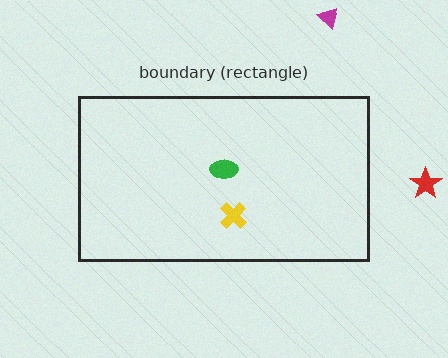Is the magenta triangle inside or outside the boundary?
Outside.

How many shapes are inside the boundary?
2 inside, 2 outside.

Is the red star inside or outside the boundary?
Outside.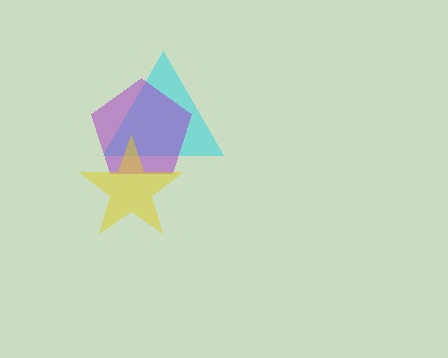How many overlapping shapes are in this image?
There are 3 overlapping shapes in the image.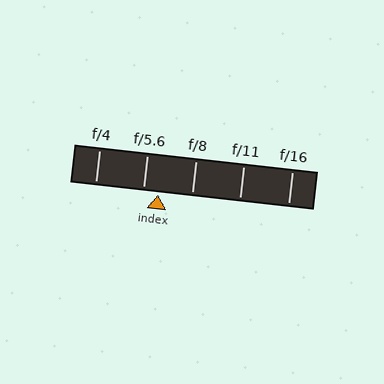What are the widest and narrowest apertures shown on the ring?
The widest aperture shown is f/4 and the narrowest is f/16.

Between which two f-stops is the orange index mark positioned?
The index mark is between f/5.6 and f/8.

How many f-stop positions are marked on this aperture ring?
There are 5 f-stop positions marked.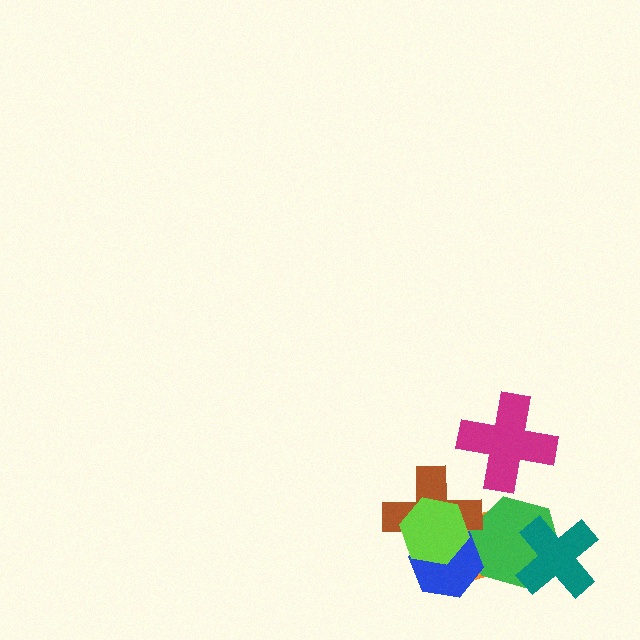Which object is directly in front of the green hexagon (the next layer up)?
The brown cross is directly in front of the green hexagon.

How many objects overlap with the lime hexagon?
3 objects overlap with the lime hexagon.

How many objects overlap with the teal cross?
1 object overlaps with the teal cross.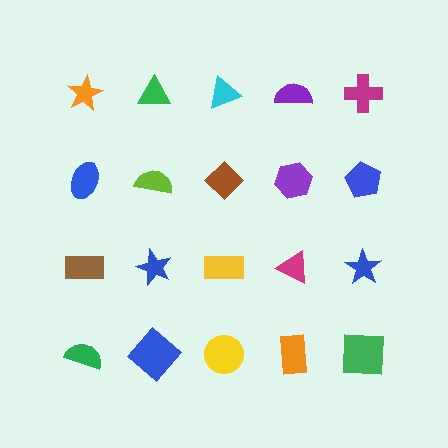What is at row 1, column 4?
A purple semicircle.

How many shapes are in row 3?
5 shapes.